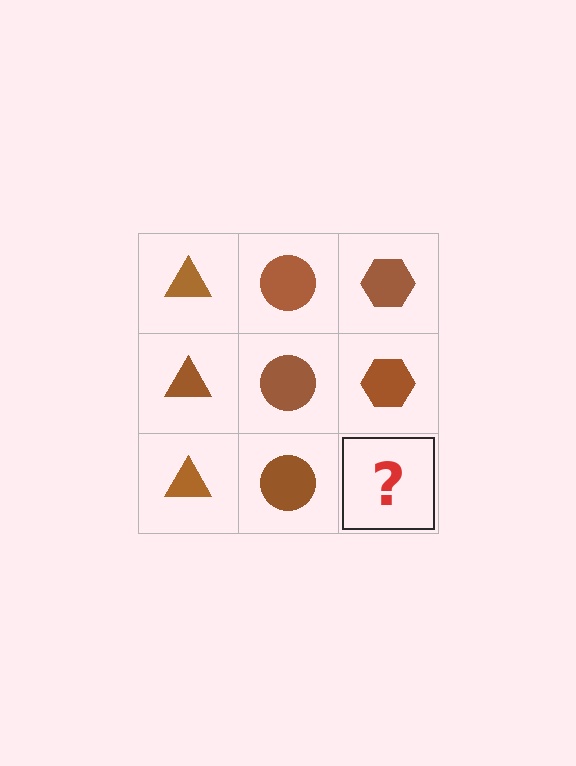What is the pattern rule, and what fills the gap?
The rule is that each column has a consistent shape. The gap should be filled with a brown hexagon.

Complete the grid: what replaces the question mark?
The question mark should be replaced with a brown hexagon.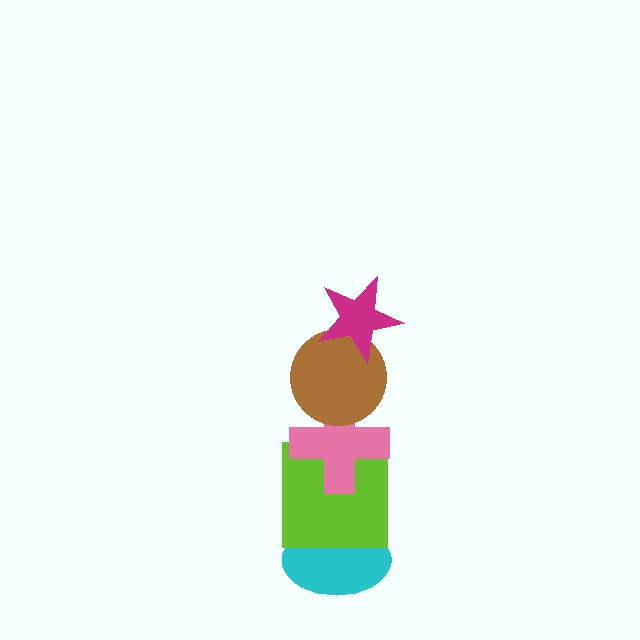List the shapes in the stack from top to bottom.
From top to bottom: the magenta star, the brown circle, the pink cross, the lime square, the cyan ellipse.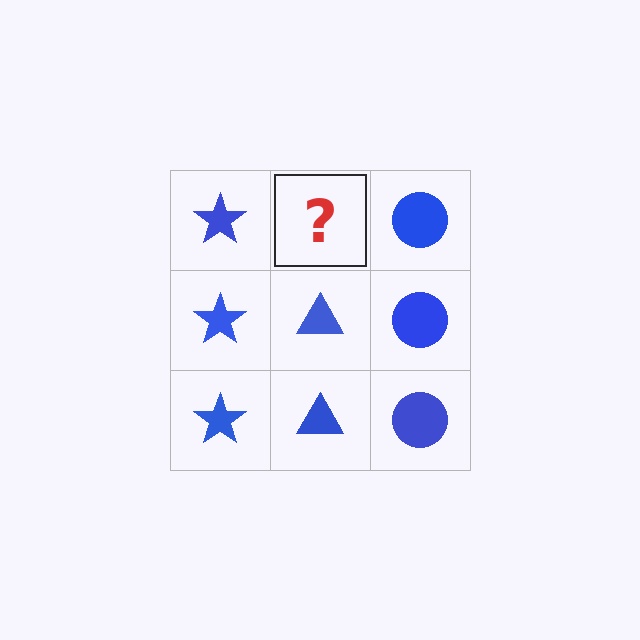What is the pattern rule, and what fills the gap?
The rule is that each column has a consistent shape. The gap should be filled with a blue triangle.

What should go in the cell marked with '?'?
The missing cell should contain a blue triangle.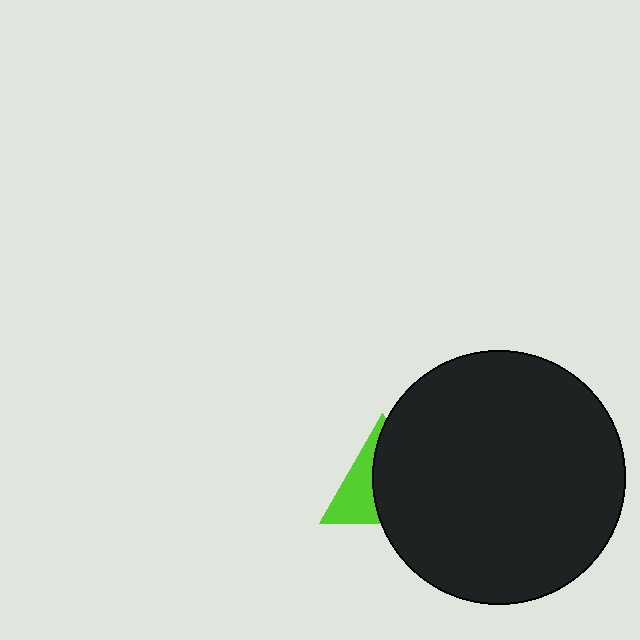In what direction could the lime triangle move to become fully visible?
The lime triangle could move left. That would shift it out from behind the black circle entirely.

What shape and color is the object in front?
The object in front is a black circle.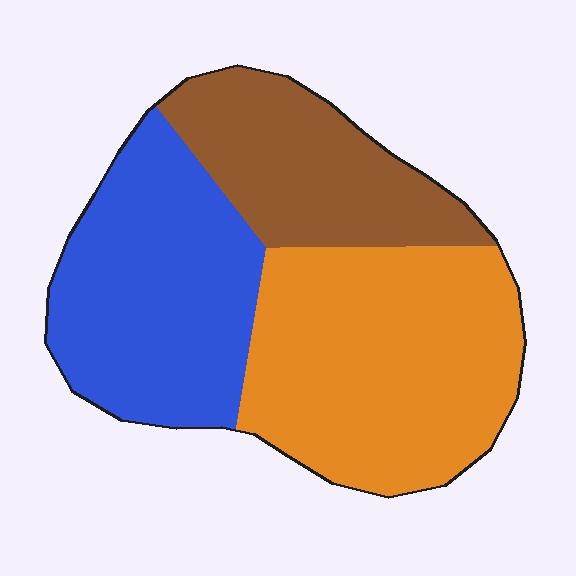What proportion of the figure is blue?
Blue takes up about one third (1/3) of the figure.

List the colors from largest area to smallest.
From largest to smallest: orange, blue, brown.